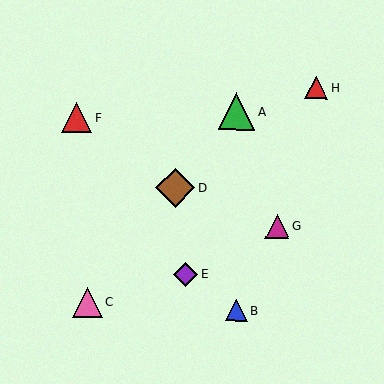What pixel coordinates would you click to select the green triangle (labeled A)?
Click at (236, 112) to select the green triangle A.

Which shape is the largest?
The brown diamond (labeled D) is the largest.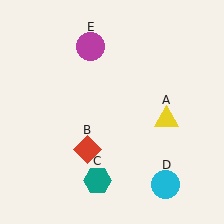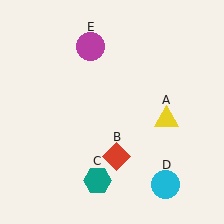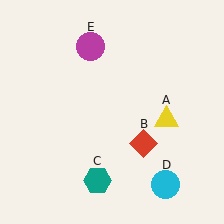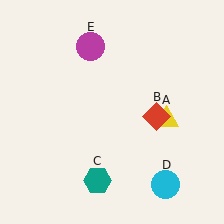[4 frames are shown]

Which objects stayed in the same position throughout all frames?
Yellow triangle (object A) and teal hexagon (object C) and cyan circle (object D) and magenta circle (object E) remained stationary.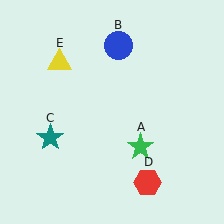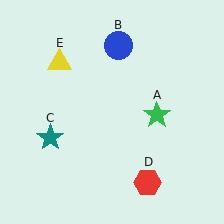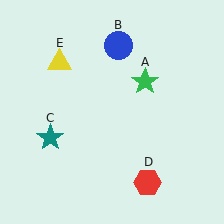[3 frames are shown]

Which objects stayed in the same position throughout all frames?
Blue circle (object B) and teal star (object C) and red hexagon (object D) and yellow triangle (object E) remained stationary.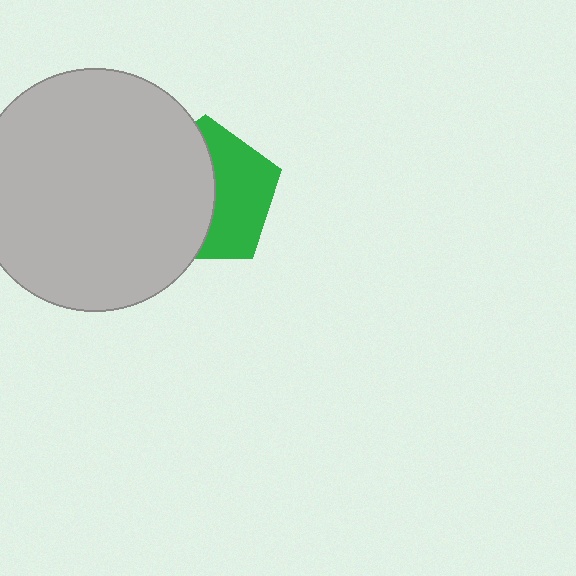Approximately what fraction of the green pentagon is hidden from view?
Roughly 53% of the green pentagon is hidden behind the light gray circle.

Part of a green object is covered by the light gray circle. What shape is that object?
It is a pentagon.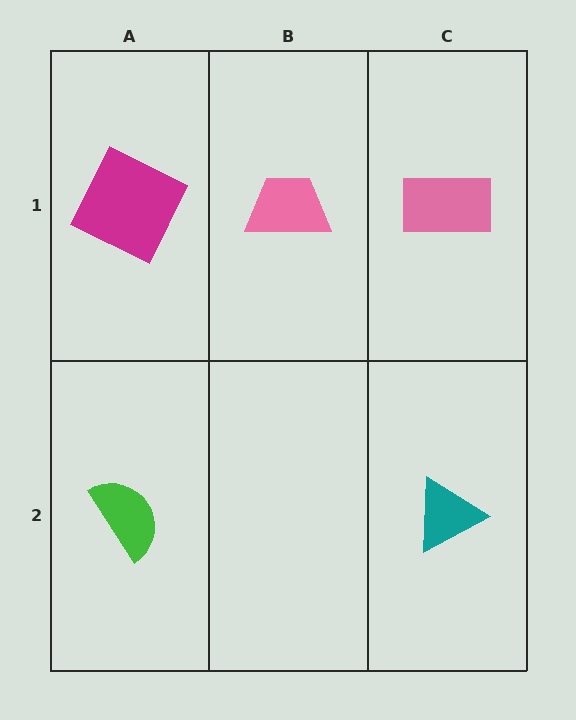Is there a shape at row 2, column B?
No, that cell is empty.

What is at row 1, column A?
A magenta square.